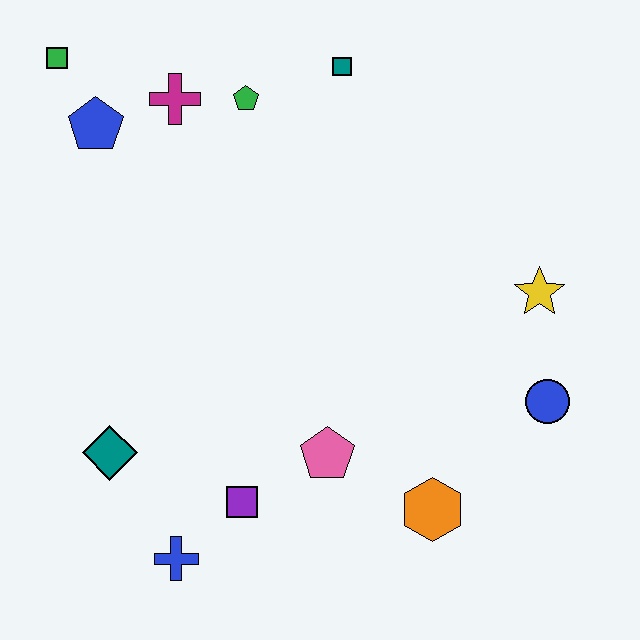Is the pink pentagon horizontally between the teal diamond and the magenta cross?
No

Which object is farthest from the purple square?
The green square is farthest from the purple square.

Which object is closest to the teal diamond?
The blue cross is closest to the teal diamond.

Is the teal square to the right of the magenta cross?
Yes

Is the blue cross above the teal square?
No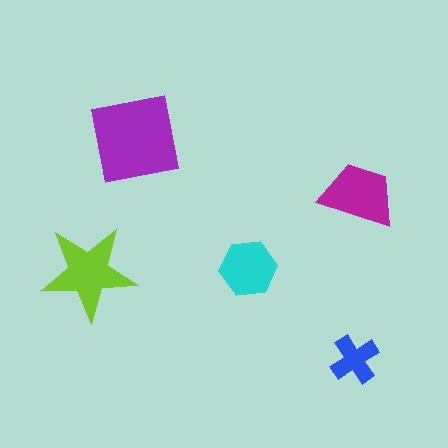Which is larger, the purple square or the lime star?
The purple square.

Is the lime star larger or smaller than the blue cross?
Larger.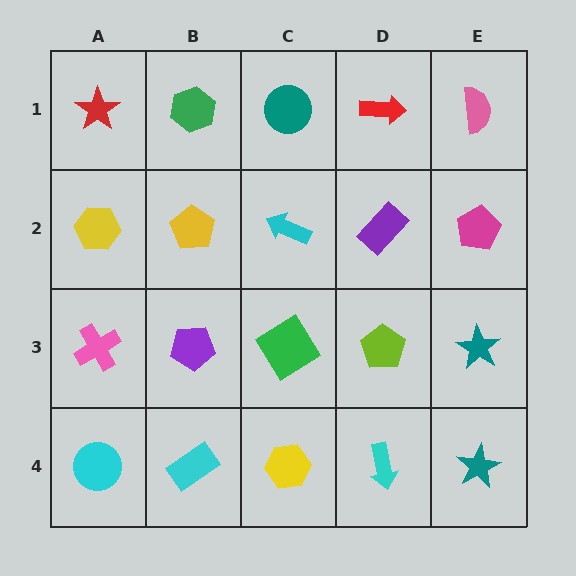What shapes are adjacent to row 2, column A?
A red star (row 1, column A), a pink cross (row 3, column A), a yellow pentagon (row 2, column B).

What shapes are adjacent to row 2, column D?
A red arrow (row 1, column D), a lime pentagon (row 3, column D), a cyan arrow (row 2, column C), a magenta pentagon (row 2, column E).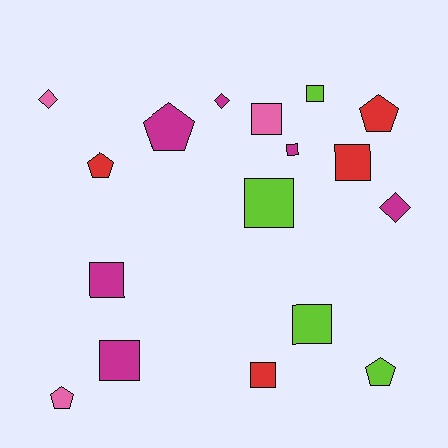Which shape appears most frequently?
Square, with 9 objects.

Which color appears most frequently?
Magenta, with 6 objects.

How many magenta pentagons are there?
There is 1 magenta pentagon.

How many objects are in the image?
There are 17 objects.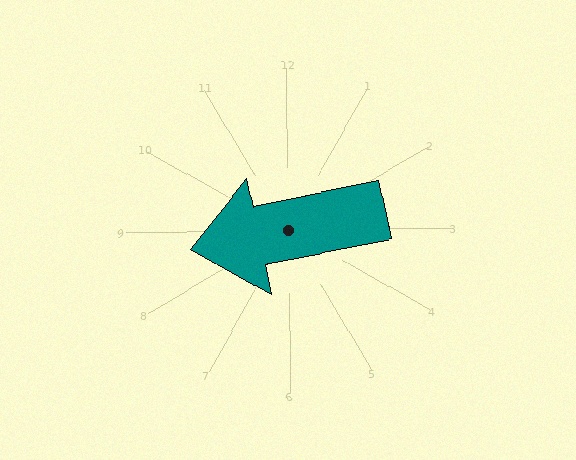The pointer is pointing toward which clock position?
Roughly 9 o'clock.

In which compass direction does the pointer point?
West.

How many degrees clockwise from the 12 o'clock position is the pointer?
Approximately 259 degrees.